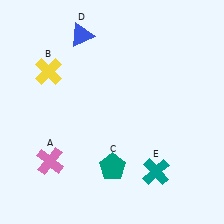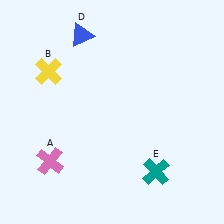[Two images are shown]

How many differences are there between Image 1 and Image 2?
There is 1 difference between the two images.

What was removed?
The teal pentagon (C) was removed in Image 2.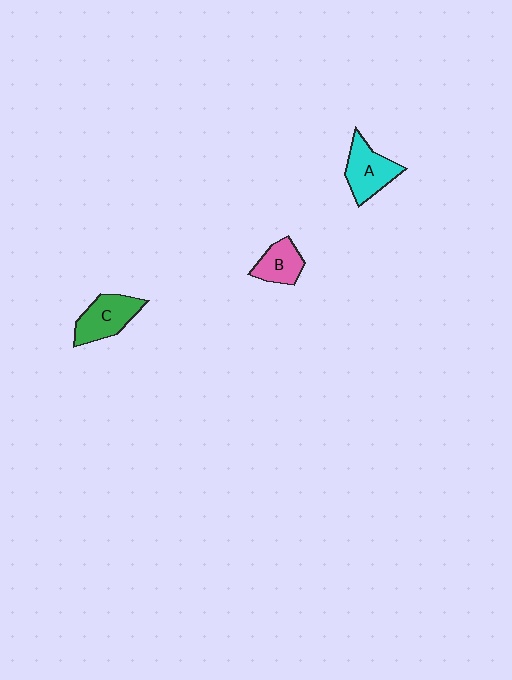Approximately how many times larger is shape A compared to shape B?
Approximately 1.4 times.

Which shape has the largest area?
Shape C (green).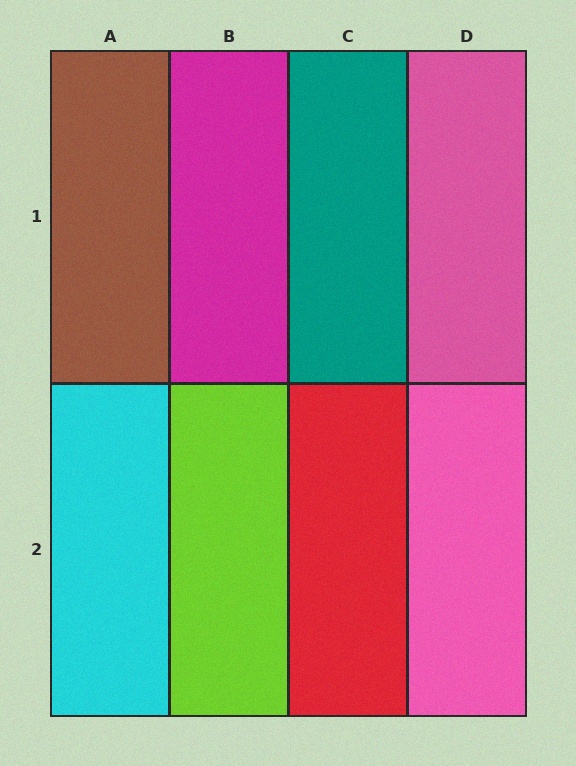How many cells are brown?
1 cell is brown.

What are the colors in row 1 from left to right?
Brown, magenta, teal, pink.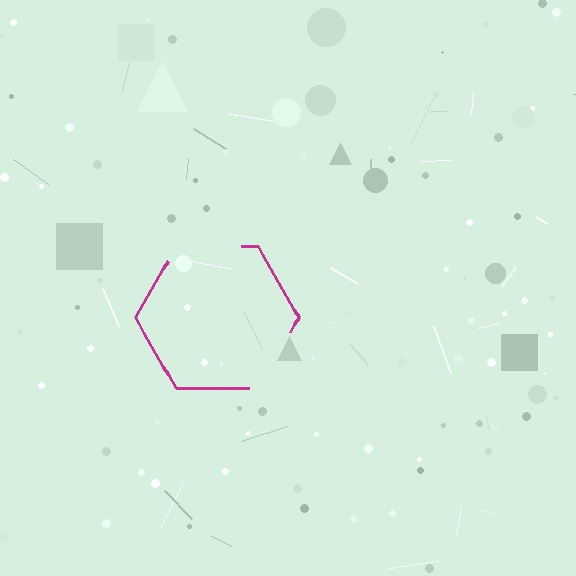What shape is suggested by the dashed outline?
The dashed outline suggests a hexagon.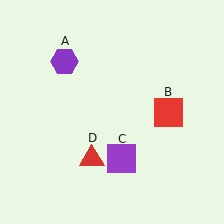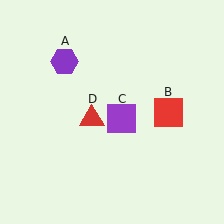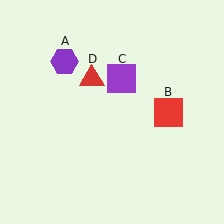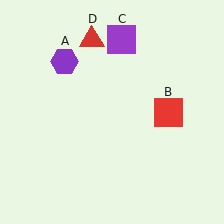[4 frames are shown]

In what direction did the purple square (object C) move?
The purple square (object C) moved up.